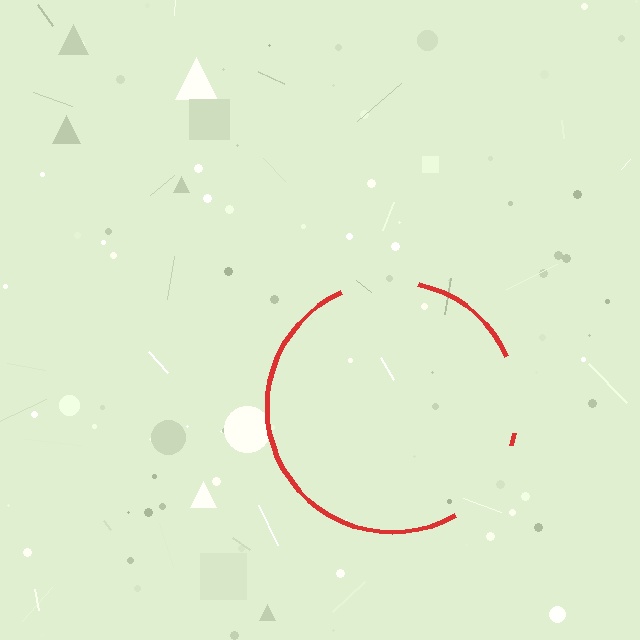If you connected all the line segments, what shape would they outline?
They would outline a circle.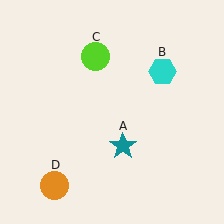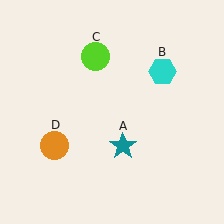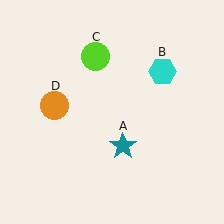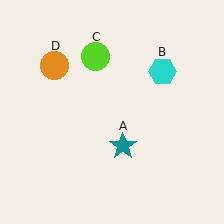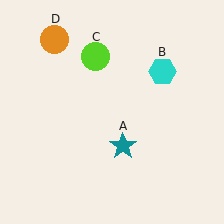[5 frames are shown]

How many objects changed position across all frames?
1 object changed position: orange circle (object D).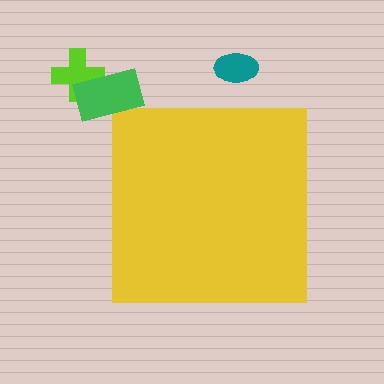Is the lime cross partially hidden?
No, the lime cross is fully visible.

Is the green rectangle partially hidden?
No, the green rectangle is fully visible.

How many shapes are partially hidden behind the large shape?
0 shapes are partially hidden.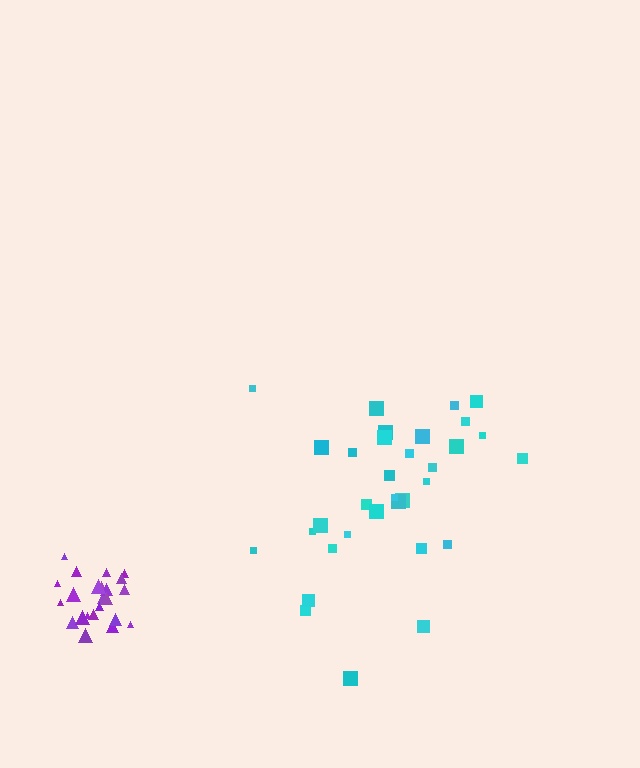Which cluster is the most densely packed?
Purple.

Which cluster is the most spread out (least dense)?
Cyan.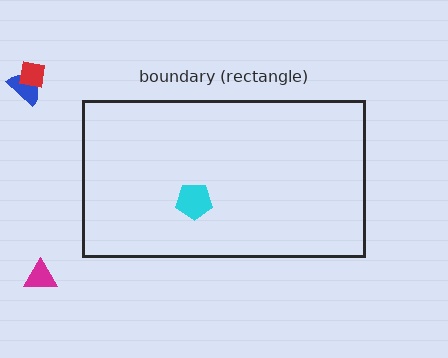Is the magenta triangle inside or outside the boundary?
Outside.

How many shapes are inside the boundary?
1 inside, 3 outside.